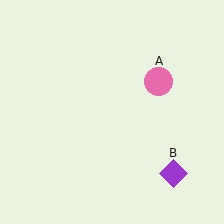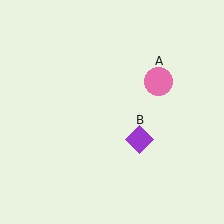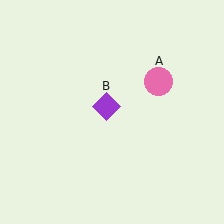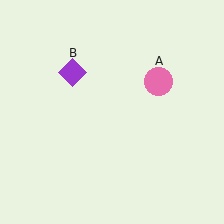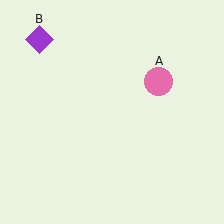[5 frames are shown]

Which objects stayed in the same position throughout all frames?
Pink circle (object A) remained stationary.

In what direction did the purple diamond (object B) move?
The purple diamond (object B) moved up and to the left.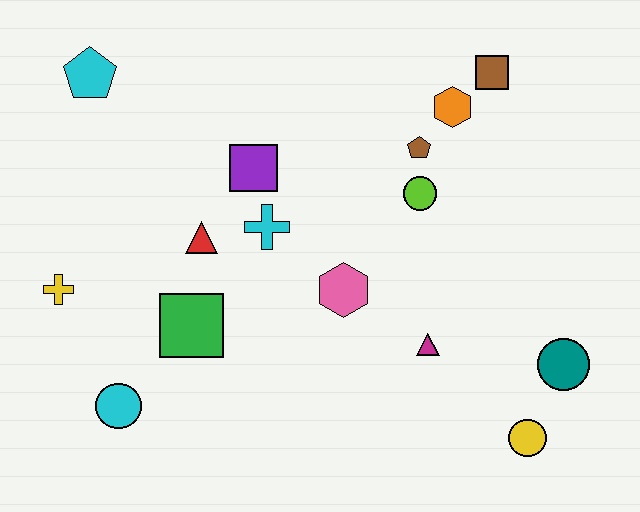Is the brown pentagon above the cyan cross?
Yes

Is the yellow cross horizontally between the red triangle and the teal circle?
No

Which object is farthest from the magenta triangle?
The cyan pentagon is farthest from the magenta triangle.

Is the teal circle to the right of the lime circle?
Yes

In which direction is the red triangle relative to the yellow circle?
The red triangle is to the left of the yellow circle.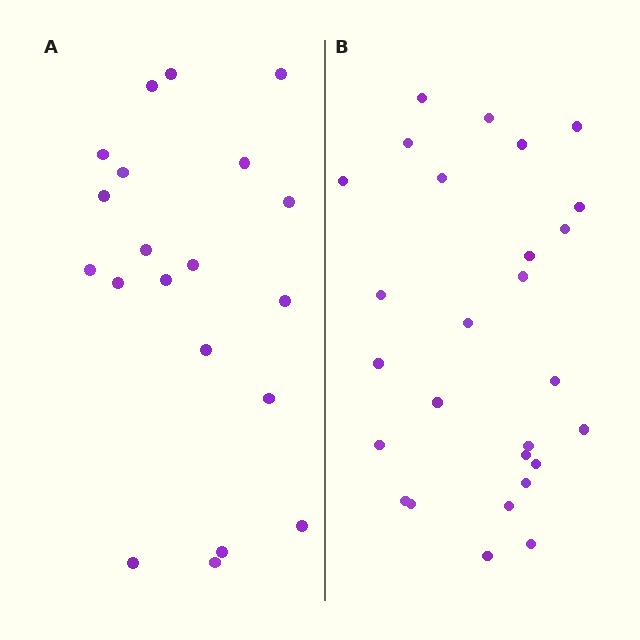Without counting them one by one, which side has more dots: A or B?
Region B (the right region) has more dots.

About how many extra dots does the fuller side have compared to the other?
Region B has roughly 8 or so more dots than region A.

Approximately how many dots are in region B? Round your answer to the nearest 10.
About 30 dots. (The exact count is 27, which rounds to 30.)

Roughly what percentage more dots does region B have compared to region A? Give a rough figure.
About 35% more.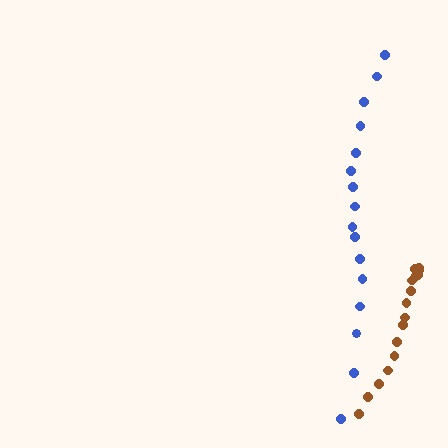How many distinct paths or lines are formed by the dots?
There are 2 distinct paths.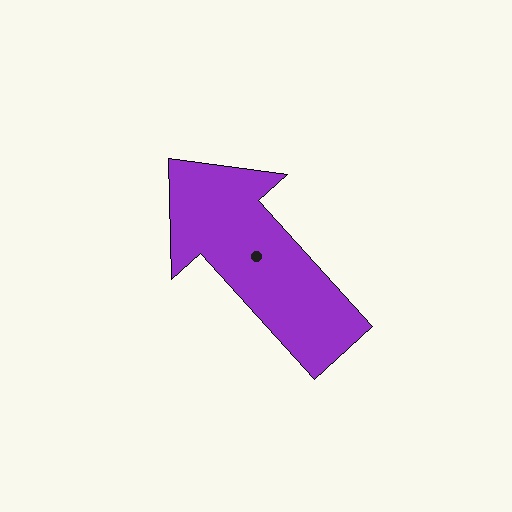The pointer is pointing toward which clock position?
Roughly 11 o'clock.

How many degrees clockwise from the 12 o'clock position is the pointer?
Approximately 318 degrees.